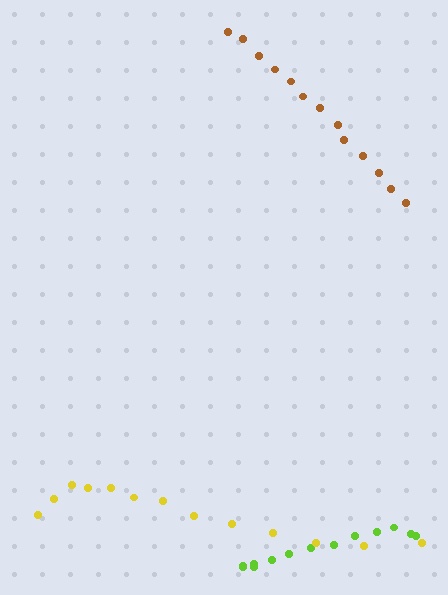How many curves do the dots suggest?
There are 3 distinct paths.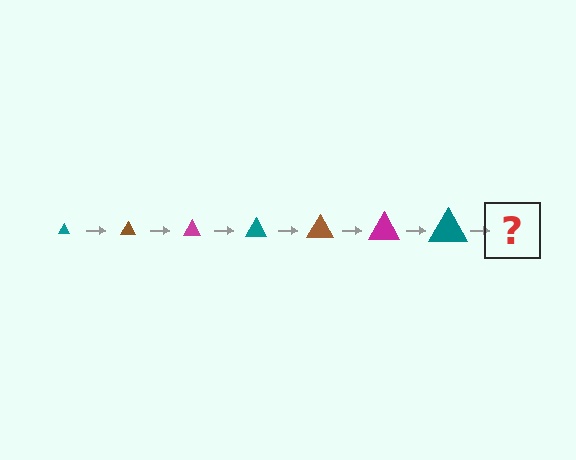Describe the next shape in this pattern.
It should be a brown triangle, larger than the previous one.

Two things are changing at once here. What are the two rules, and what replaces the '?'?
The two rules are that the triangle grows larger each step and the color cycles through teal, brown, and magenta. The '?' should be a brown triangle, larger than the previous one.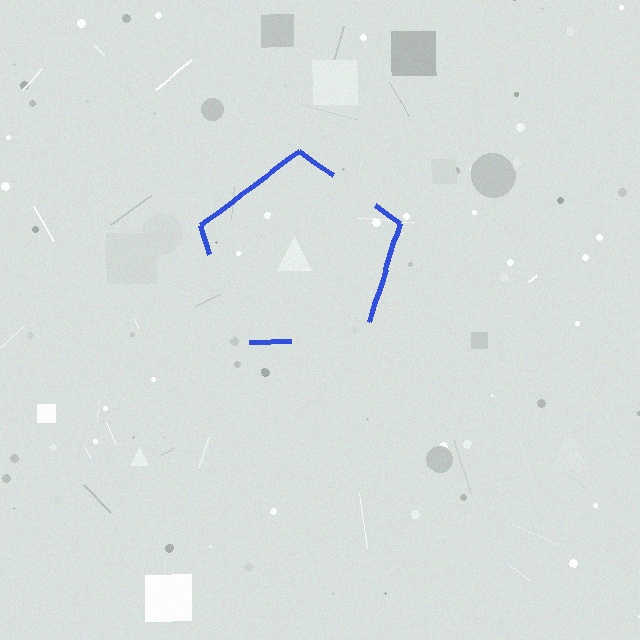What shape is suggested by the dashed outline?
The dashed outline suggests a pentagon.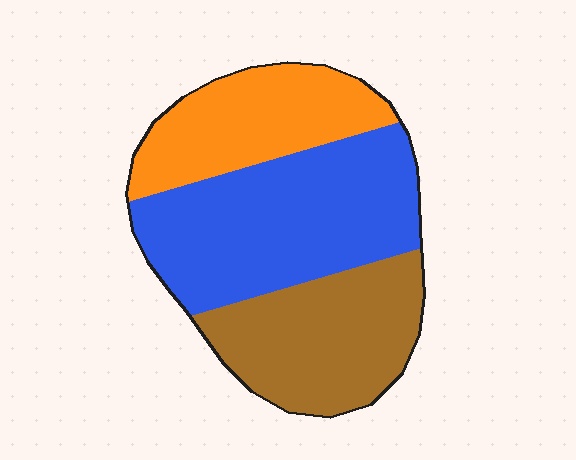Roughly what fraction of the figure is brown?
Brown covers 31% of the figure.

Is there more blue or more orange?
Blue.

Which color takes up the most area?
Blue, at roughly 45%.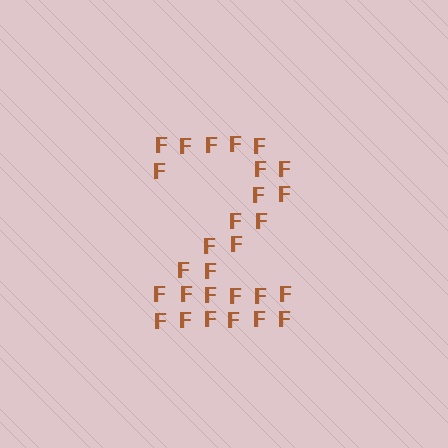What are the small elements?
The small elements are letter F's.